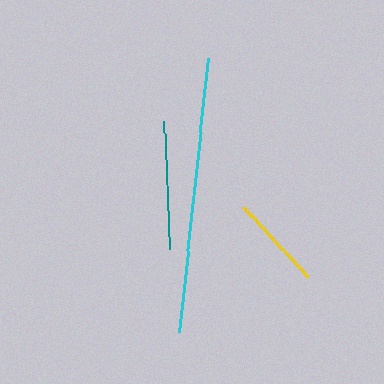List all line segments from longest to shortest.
From longest to shortest: cyan, teal, yellow.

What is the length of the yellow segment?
The yellow segment is approximately 96 pixels long.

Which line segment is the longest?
The cyan line is the longest at approximately 275 pixels.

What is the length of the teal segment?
The teal segment is approximately 128 pixels long.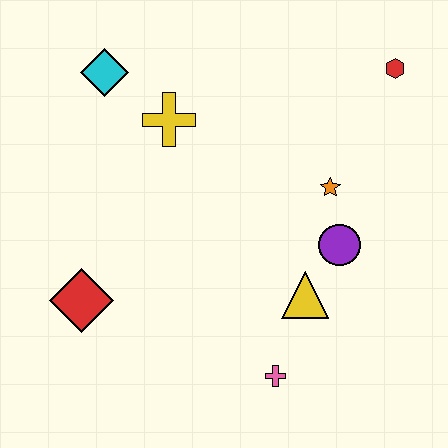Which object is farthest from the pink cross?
The cyan diamond is farthest from the pink cross.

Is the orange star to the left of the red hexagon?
Yes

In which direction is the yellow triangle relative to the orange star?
The yellow triangle is below the orange star.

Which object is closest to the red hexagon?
The orange star is closest to the red hexagon.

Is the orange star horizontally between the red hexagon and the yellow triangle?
Yes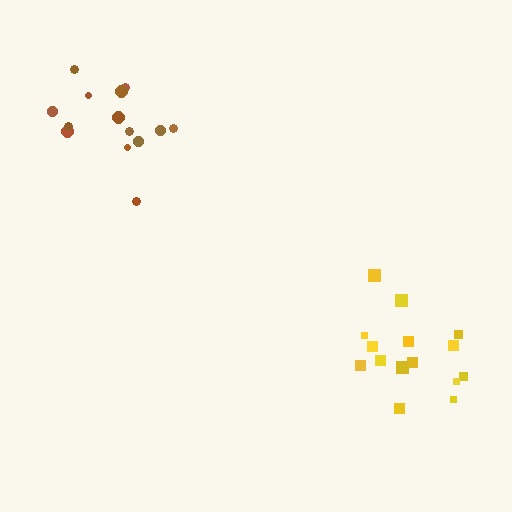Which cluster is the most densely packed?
Yellow.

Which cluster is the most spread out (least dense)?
Brown.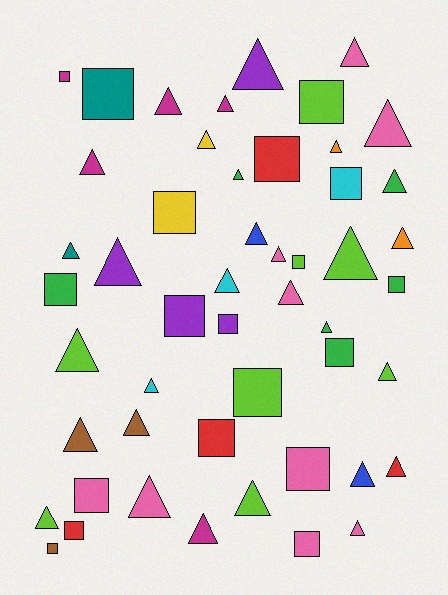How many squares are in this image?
There are 19 squares.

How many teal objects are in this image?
There are 2 teal objects.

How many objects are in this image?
There are 50 objects.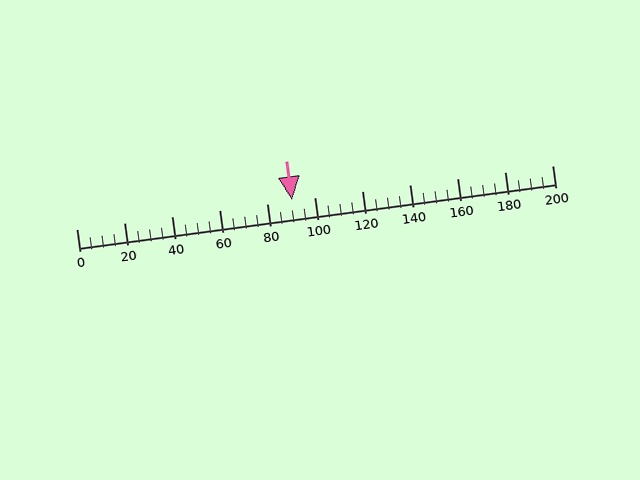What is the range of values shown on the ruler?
The ruler shows values from 0 to 200.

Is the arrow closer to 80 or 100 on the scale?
The arrow is closer to 100.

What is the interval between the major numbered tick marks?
The major tick marks are spaced 20 units apart.